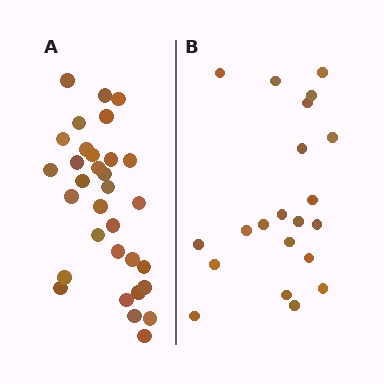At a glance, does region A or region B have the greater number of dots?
Region A (the left region) has more dots.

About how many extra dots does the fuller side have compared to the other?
Region A has roughly 12 or so more dots than region B.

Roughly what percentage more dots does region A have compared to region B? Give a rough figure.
About 50% more.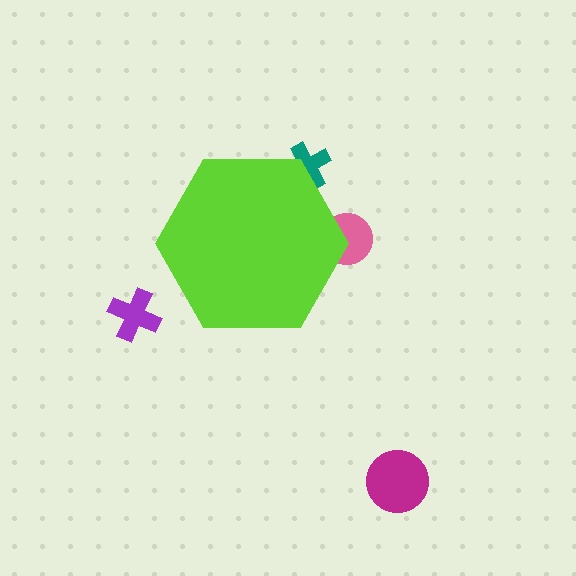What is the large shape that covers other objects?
A lime hexagon.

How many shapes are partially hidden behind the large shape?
2 shapes are partially hidden.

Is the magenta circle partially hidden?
No, the magenta circle is fully visible.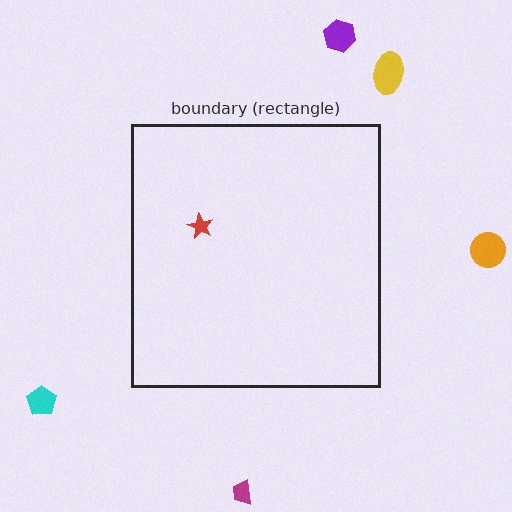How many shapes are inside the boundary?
1 inside, 5 outside.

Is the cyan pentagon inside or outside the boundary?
Outside.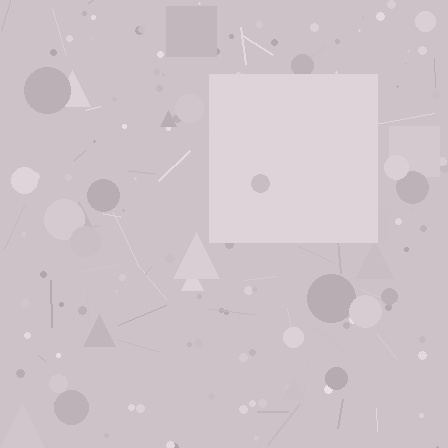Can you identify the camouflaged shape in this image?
The camouflaged shape is a square.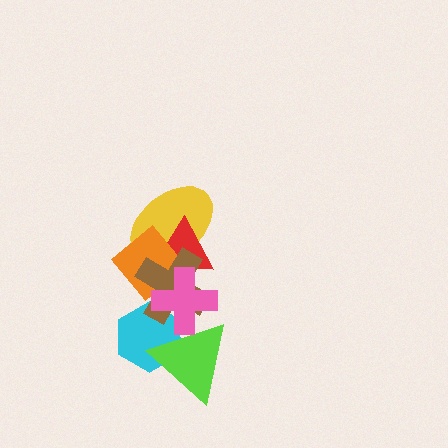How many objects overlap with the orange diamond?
4 objects overlap with the orange diamond.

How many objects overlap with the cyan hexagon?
3 objects overlap with the cyan hexagon.